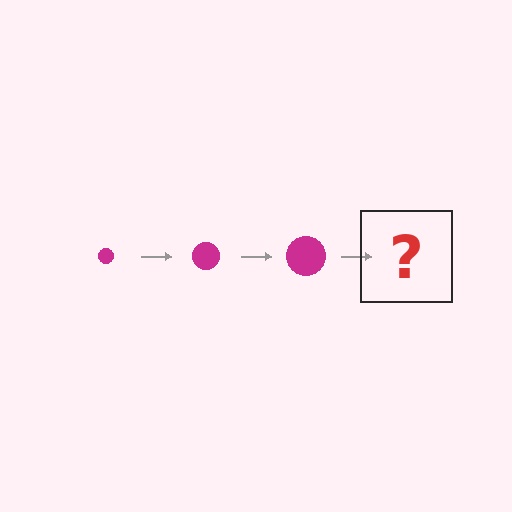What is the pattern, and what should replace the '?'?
The pattern is that the circle gets progressively larger each step. The '?' should be a magenta circle, larger than the previous one.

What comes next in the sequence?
The next element should be a magenta circle, larger than the previous one.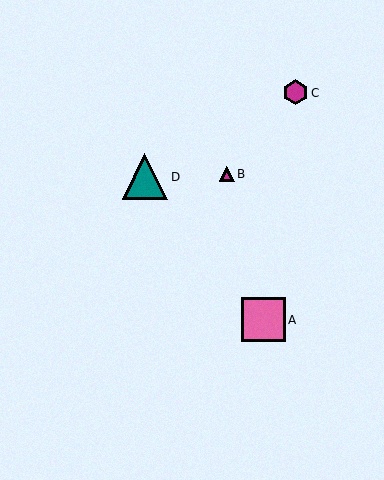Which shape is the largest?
The teal triangle (labeled D) is the largest.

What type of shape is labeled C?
Shape C is a magenta hexagon.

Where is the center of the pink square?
The center of the pink square is at (263, 320).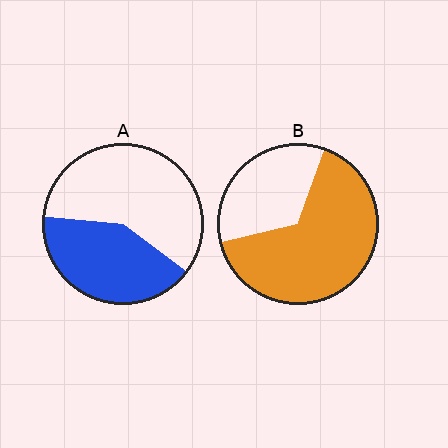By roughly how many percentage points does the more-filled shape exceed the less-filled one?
By roughly 25 percentage points (B over A).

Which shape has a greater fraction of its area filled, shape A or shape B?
Shape B.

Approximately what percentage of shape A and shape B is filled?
A is approximately 40% and B is approximately 65%.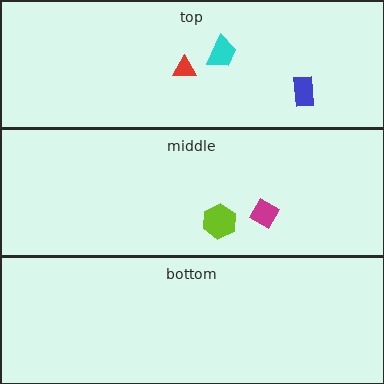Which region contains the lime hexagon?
The middle region.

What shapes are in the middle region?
The lime hexagon, the magenta diamond.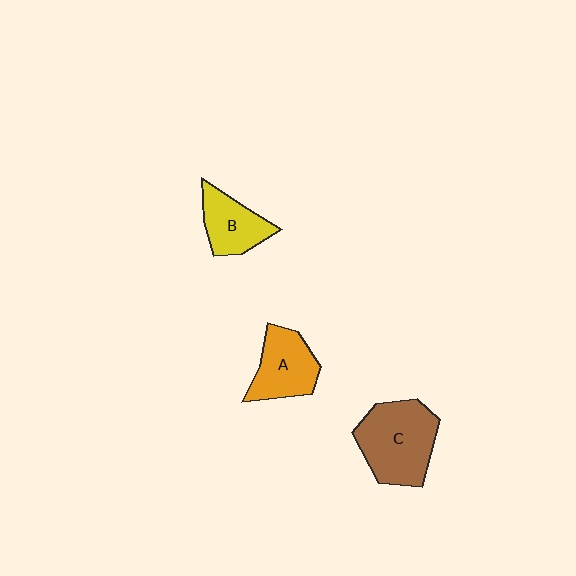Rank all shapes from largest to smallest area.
From largest to smallest: C (brown), A (orange), B (yellow).